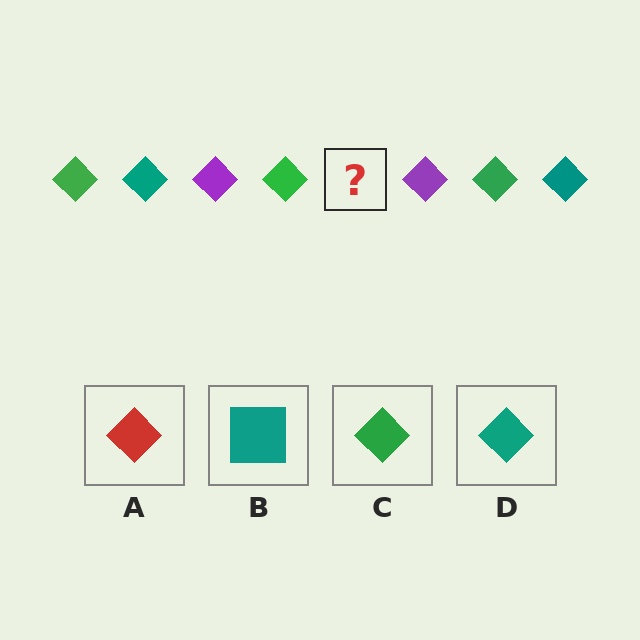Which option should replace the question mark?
Option D.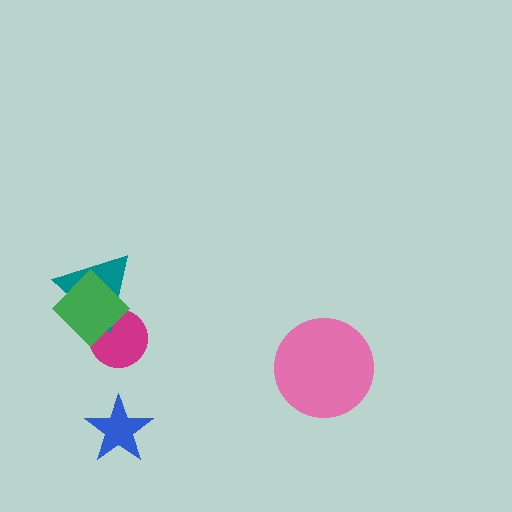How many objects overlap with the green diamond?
2 objects overlap with the green diamond.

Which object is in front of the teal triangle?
The green diamond is in front of the teal triangle.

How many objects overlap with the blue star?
0 objects overlap with the blue star.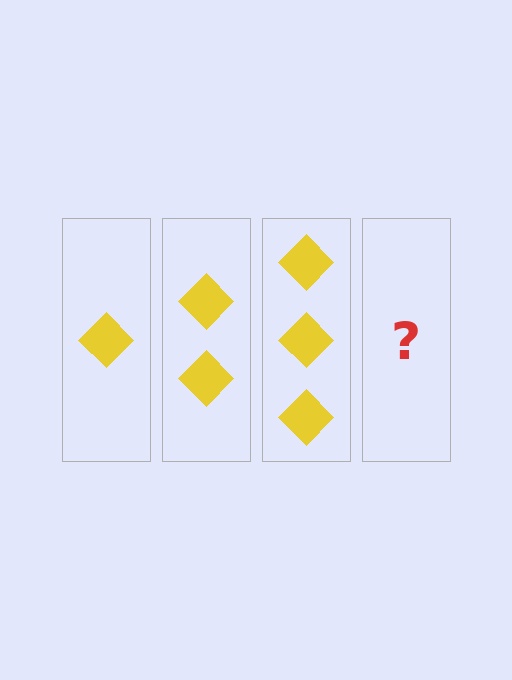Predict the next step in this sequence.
The next step is 4 diamonds.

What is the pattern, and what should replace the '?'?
The pattern is that each step adds one more diamond. The '?' should be 4 diamonds.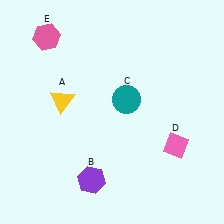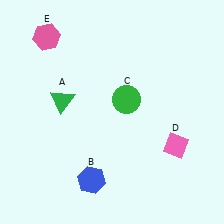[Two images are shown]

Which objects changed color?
A changed from yellow to green. B changed from purple to blue. C changed from teal to green.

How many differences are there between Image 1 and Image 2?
There are 3 differences between the two images.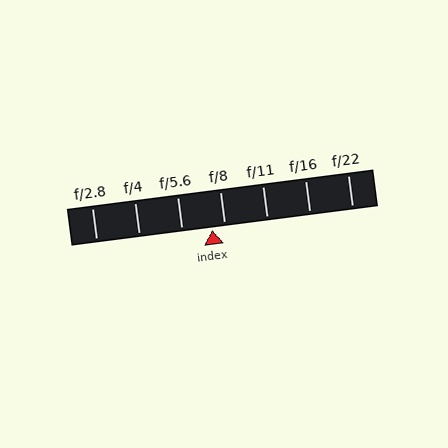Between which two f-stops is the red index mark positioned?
The index mark is between f/5.6 and f/8.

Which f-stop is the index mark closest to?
The index mark is closest to f/8.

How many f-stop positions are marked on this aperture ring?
There are 7 f-stop positions marked.